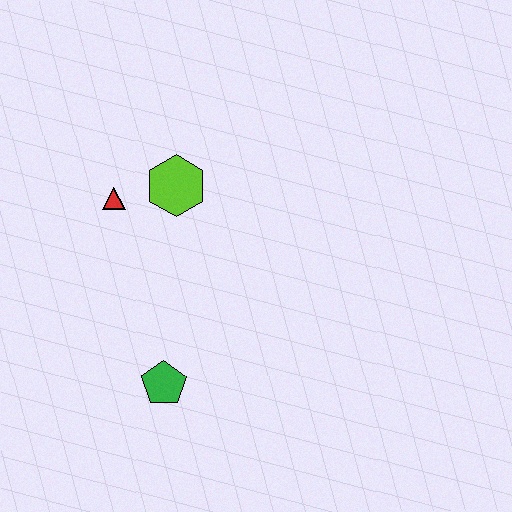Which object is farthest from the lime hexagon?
The green pentagon is farthest from the lime hexagon.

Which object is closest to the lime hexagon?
The red triangle is closest to the lime hexagon.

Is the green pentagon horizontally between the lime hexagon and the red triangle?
Yes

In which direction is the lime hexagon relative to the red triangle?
The lime hexagon is to the right of the red triangle.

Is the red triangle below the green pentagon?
No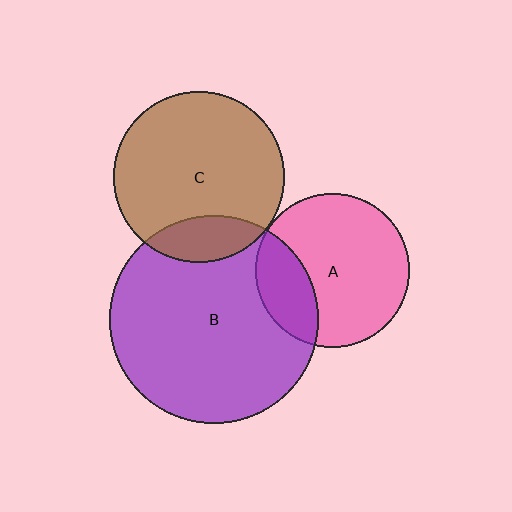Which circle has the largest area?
Circle B (purple).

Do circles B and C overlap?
Yes.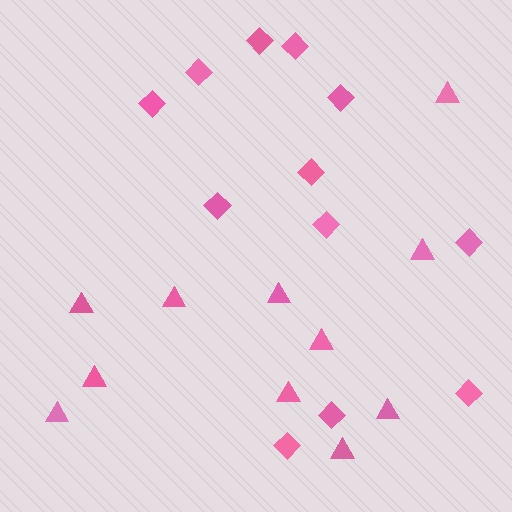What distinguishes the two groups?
There are 2 groups: one group of diamonds (12) and one group of triangles (11).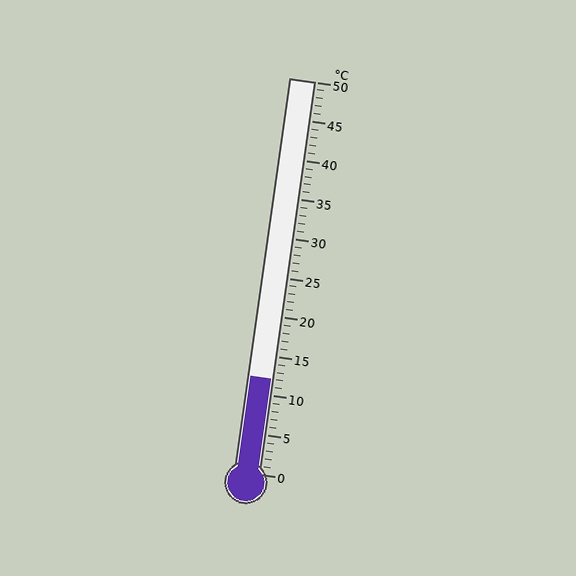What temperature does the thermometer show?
The thermometer shows approximately 12°C.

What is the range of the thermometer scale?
The thermometer scale ranges from 0°C to 50°C.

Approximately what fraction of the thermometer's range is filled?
The thermometer is filled to approximately 25% of its range.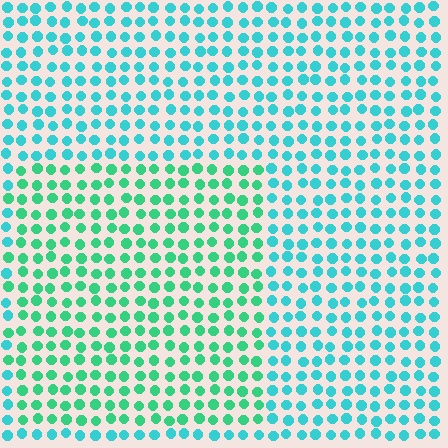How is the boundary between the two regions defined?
The boundary is defined purely by a slight shift in hue (about 32 degrees). Spacing, size, and orientation are identical on both sides.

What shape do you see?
I see a rectangle.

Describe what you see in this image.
The image is filled with small cyan elements in a uniform arrangement. A rectangle-shaped region is visible where the elements are tinted to a slightly different hue, forming a subtle color boundary.